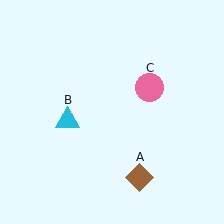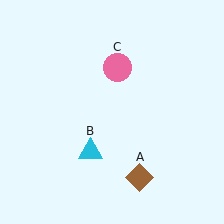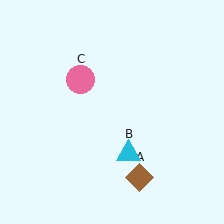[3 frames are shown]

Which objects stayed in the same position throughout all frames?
Brown diamond (object A) remained stationary.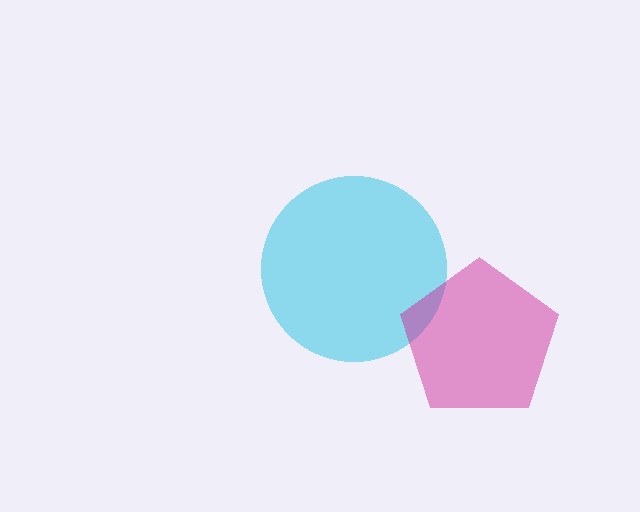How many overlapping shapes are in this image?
There are 2 overlapping shapes in the image.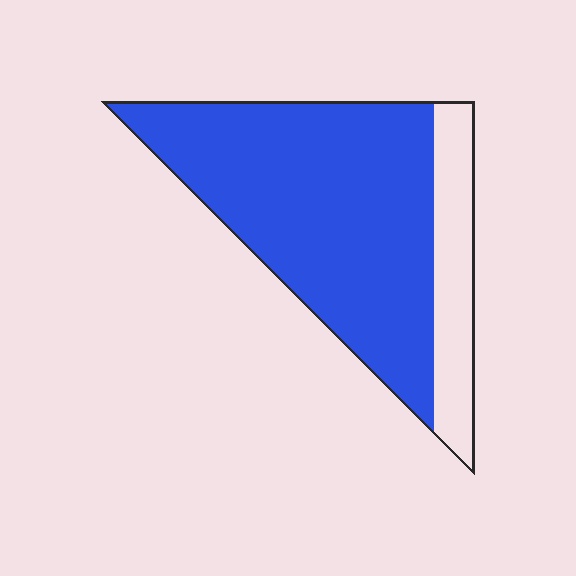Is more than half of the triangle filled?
Yes.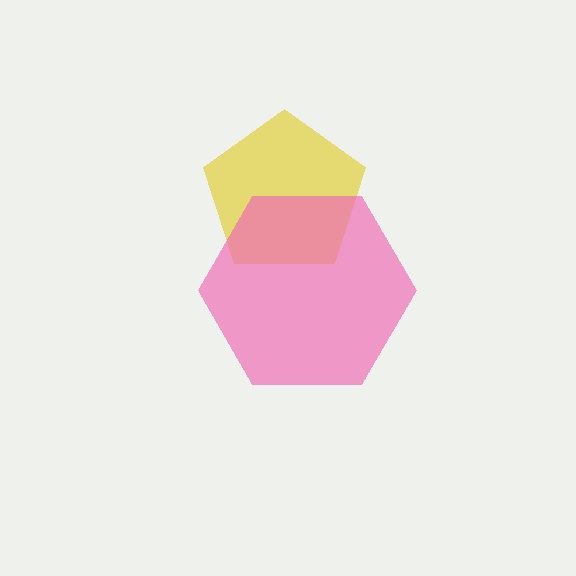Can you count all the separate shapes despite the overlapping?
Yes, there are 2 separate shapes.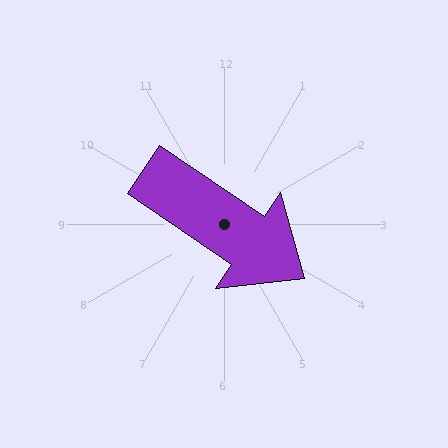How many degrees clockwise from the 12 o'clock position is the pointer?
Approximately 124 degrees.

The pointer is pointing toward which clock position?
Roughly 4 o'clock.